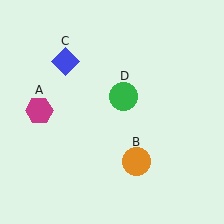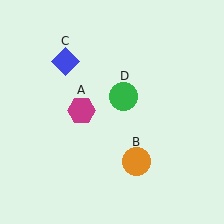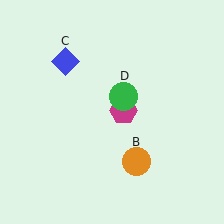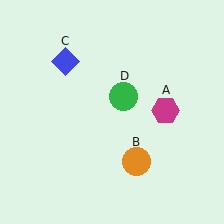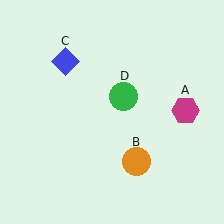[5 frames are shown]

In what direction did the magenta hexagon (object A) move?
The magenta hexagon (object A) moved right.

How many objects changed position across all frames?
1 object changed position: magenta hexagon (object A).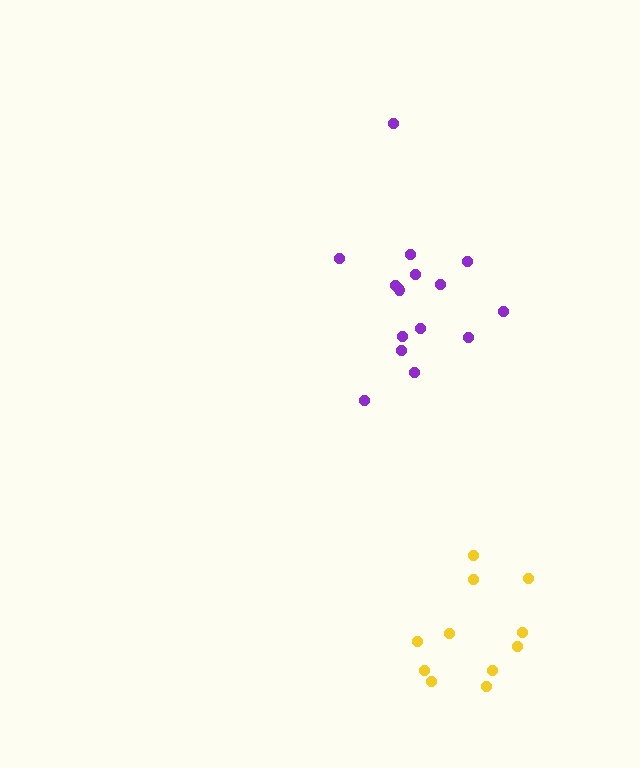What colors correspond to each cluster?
The clusters are colored: purple, yellow.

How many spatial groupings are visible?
There are 2 spatial groupings.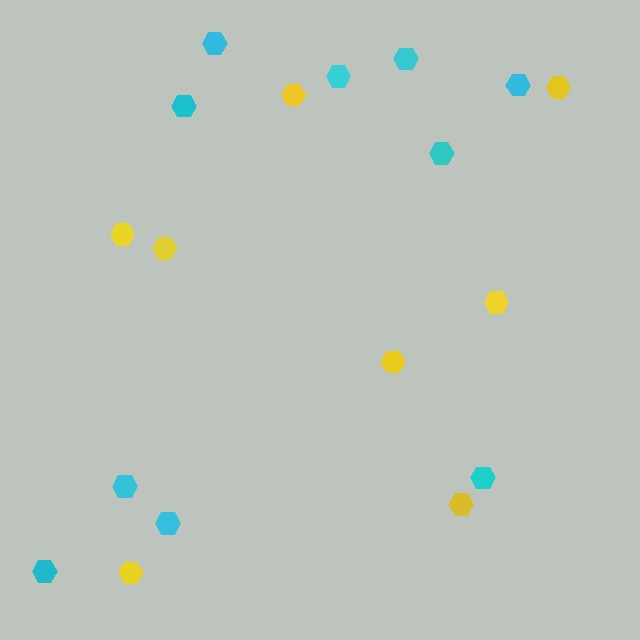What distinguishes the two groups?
There are 2 groups: one group of yellow hexagons (8) and one group of cyan hexagons (10).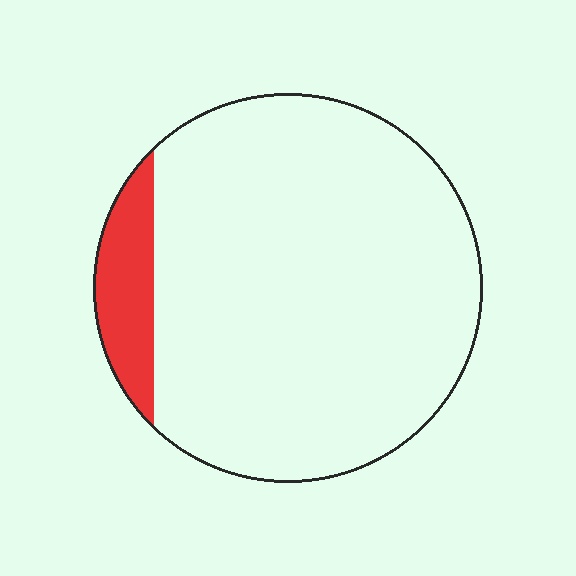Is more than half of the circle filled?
No.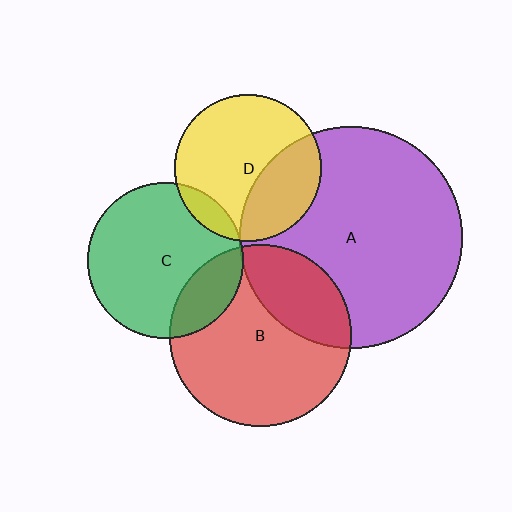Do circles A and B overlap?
Yes.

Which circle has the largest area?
Circle A (purple).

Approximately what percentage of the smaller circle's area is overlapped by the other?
Approximately 30%.